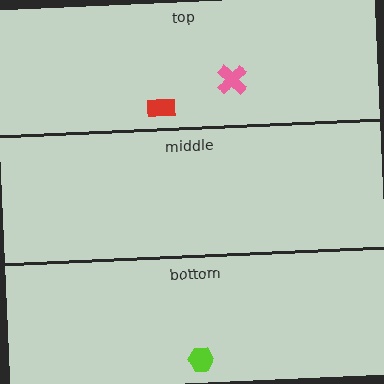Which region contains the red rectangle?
The top region.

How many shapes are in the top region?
2.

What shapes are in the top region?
The red rectangle, the pink cross.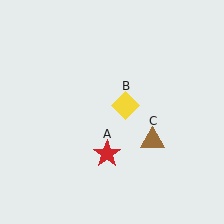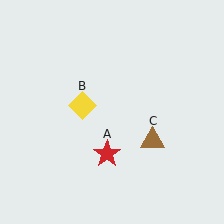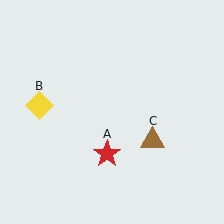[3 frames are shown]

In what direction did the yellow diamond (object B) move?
The yellow diamond (object B) moved left.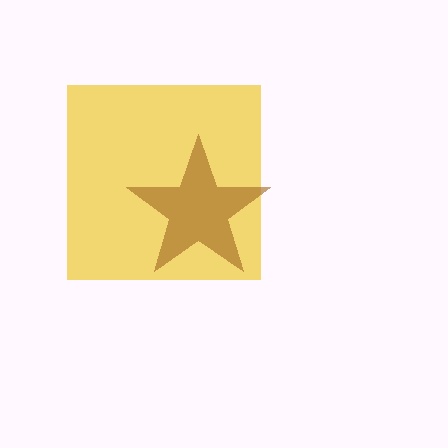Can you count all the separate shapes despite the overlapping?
Yes, there are 2 separate shapes.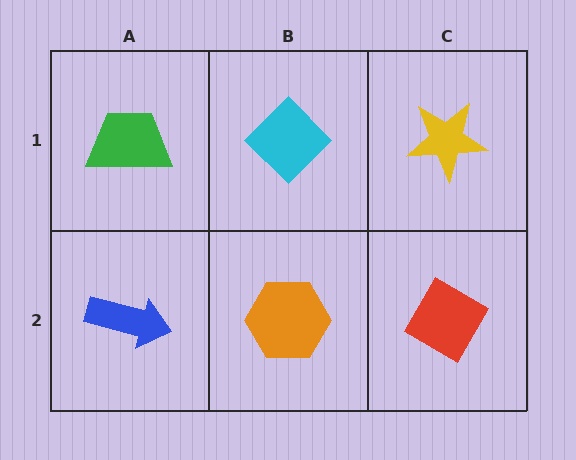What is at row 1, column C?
A yellow star.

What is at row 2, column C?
A red diamond.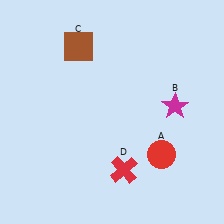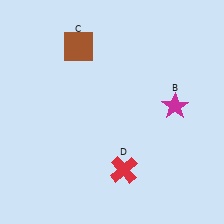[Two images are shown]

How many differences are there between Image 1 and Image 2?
There is 1 difference between the two images.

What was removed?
The red circle (A) was removed in Image 2.